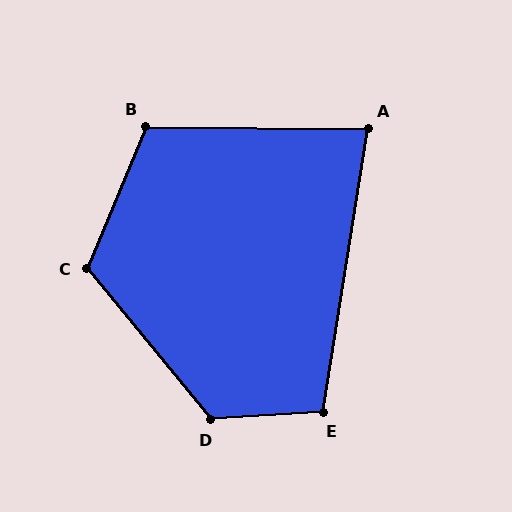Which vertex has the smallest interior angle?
A, at approximately 81 degrees.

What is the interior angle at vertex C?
Approximately 118 degrees (obtuse).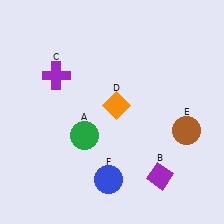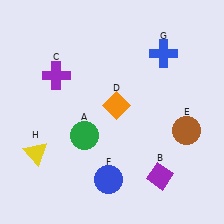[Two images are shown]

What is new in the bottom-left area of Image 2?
A yellow triangle (H) was added in the bottom-left area of Image 2.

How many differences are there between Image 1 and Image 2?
There are 2 differences between the two images.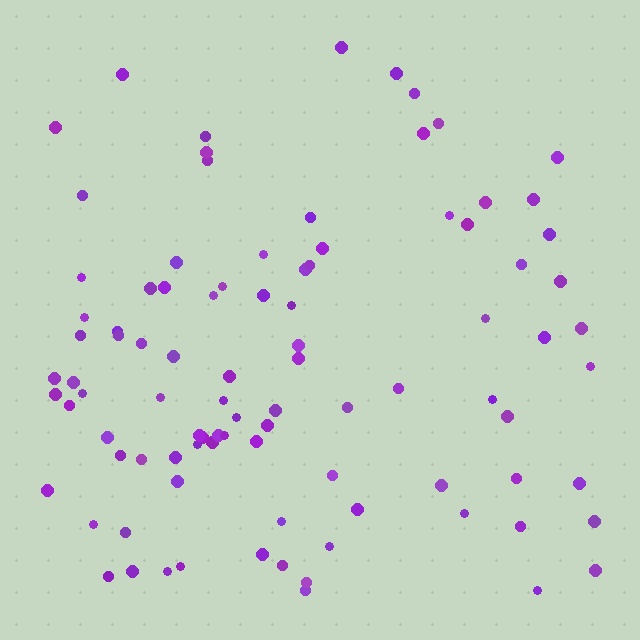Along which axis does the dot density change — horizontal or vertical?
Vertical.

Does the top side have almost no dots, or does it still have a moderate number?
Still a moderate number, just noticeably fewer than the bottom.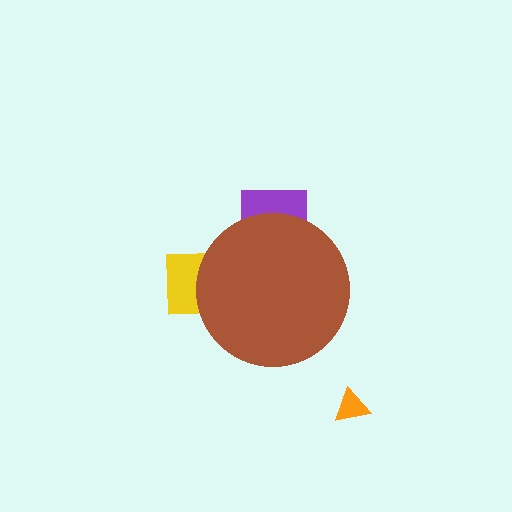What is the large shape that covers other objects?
A brown circle.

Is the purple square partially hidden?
Yes, the purple square is partially hidden behind the brown circle.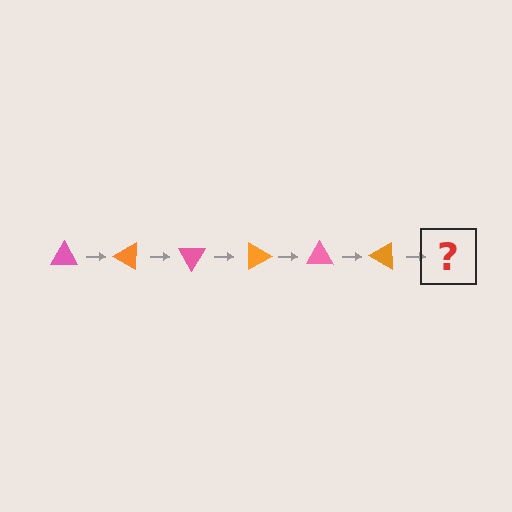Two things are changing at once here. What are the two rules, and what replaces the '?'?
The two rules are that it rotates 30 degrees each step and the color cycles through pink and orange. The '?' should be a pink triangle, rotated 180 degrees from the start.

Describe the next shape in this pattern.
It should be a pink triangle, rotated 180 degrees from the start.